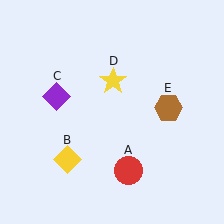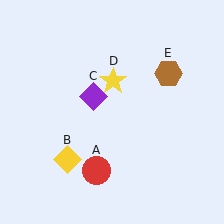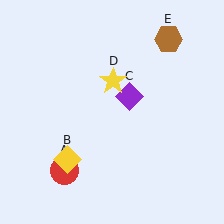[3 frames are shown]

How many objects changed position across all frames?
3 objects changed position: red circle (object A), purple diamond (object C), brown hexagon (object E).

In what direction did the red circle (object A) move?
The red circle (object A) moved left.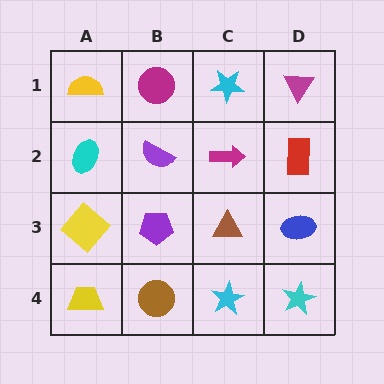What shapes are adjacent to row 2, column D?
A magenta triangle (row 1, column D), a blue ellipse (row 3, column D), a magenta arrow (row 2, column C).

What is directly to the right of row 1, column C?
A magenta triangle.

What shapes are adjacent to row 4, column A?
A yellow diamond (row 3, column A), a brown circle (row 4, column B).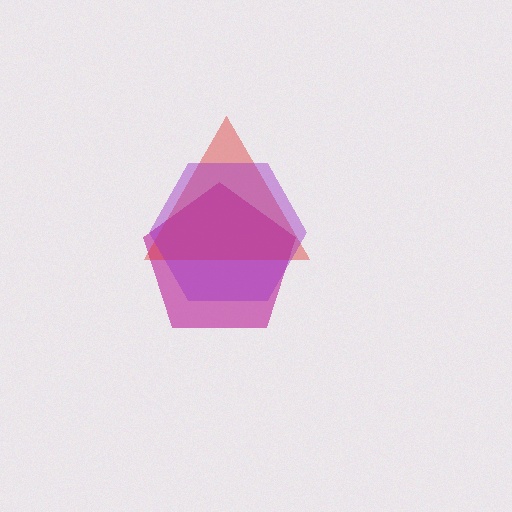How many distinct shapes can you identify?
There are 3 distinct shapes: a magenta pentagon, a red triangle, a purple hexagon.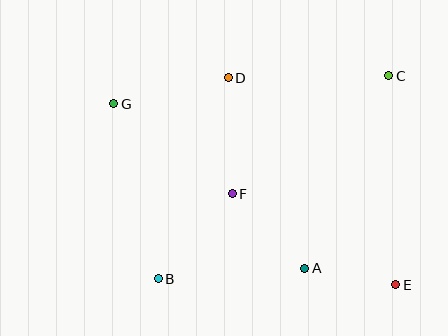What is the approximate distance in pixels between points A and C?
The distance between A and C is approximately 210 pixels.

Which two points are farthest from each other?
Points E and G are farthest from each other.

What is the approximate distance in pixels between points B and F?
The distance between B and F is approximately 112 pixels.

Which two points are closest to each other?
Points A and E are closest to each other.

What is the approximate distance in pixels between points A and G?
The distance between A and G is approximately 253 pixels.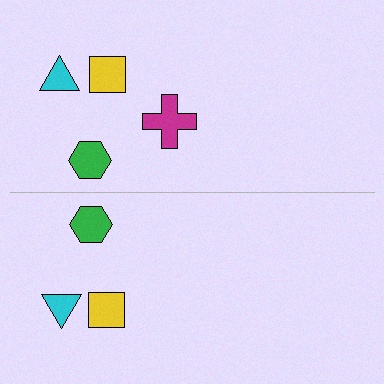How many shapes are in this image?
There are 7 shapes in this image.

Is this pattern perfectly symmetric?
No, the pattern is not perfectly symmetric. A magenta cross is missing from the bottom side.